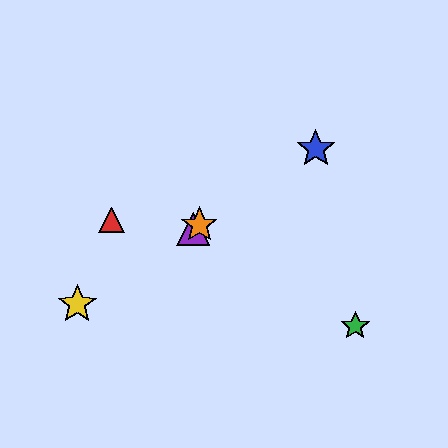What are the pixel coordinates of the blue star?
The blue star is at (316, 149).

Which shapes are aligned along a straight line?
The blue star, the yellow star, the purple triangle, the orange star are aligned along a straight line.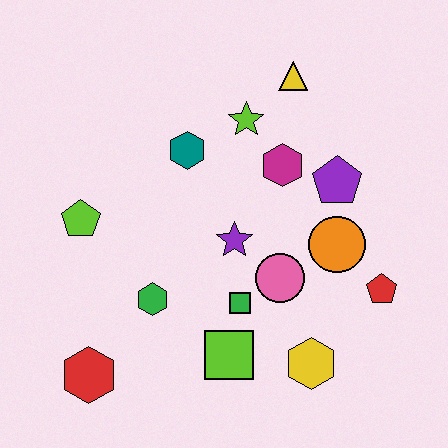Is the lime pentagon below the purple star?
No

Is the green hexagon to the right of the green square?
No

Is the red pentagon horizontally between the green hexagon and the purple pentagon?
No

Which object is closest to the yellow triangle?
The lime star is closest to the yellow triangle.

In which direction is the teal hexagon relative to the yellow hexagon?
The teal hexagon is above the yellow hexagon.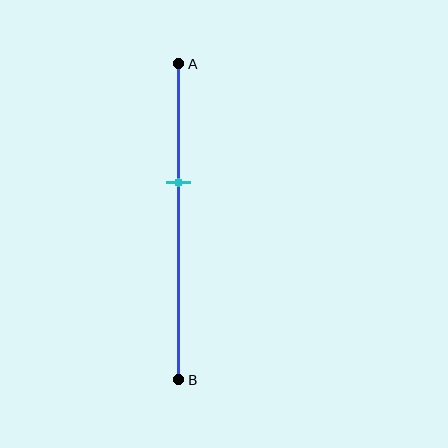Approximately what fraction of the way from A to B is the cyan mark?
The cyan mark is approximately 40% of the way from A to B.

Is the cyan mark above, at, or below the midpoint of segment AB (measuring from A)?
The cyan mark is above the midpoint of segment AB.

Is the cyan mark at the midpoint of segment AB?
No, the mark is at about 40% from A, not at the 50% midpoint.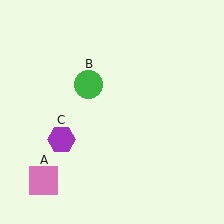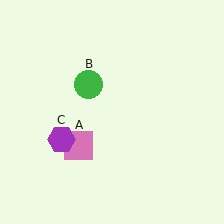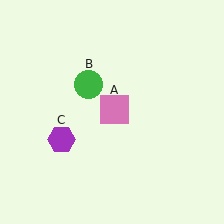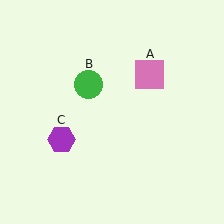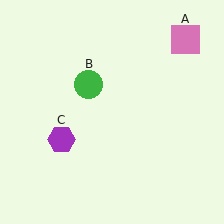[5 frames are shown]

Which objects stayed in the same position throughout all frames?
Green circle (object B) and purple hexagon (object C) remained stationary.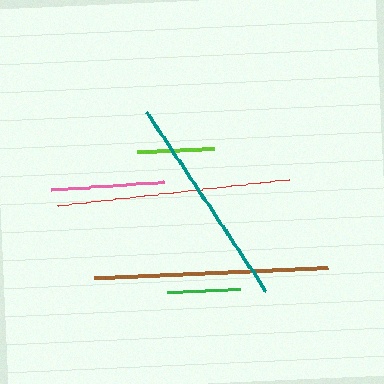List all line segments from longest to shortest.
From longest to shortest: brown, red, teal, pink, lime, green.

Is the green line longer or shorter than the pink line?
The pink line is longer than the green line.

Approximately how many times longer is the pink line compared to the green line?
The pink line is approximately 1.5 times the length of the green line.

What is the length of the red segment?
The red segment is approximately 233 pixels long.